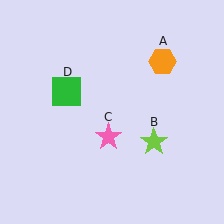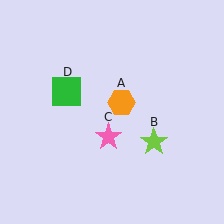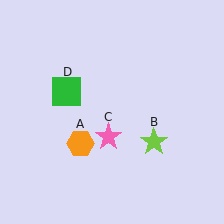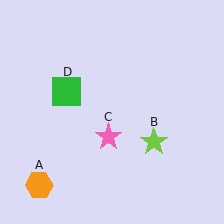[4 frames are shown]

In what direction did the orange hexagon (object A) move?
The orange hexagon (object A) moved down and to the left.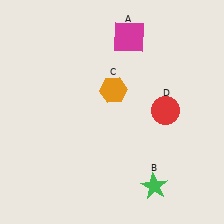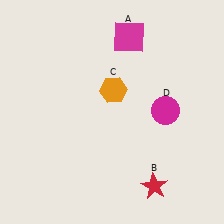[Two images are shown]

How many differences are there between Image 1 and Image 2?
There are 2 differences between the two images.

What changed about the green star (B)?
In Image 1, B is green. In Image 2, it changed to red.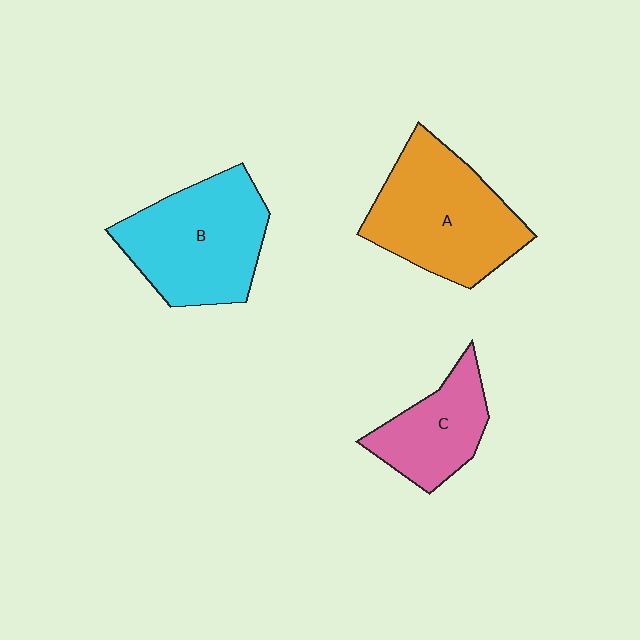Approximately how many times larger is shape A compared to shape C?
Approximately 1.7 times.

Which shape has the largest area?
Shape A (orange).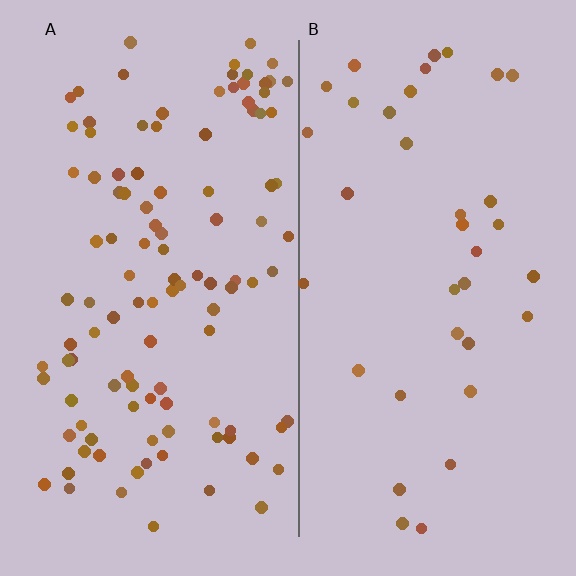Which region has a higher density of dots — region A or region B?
A (the left).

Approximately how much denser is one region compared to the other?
Approximately 3.0× — region A over region B.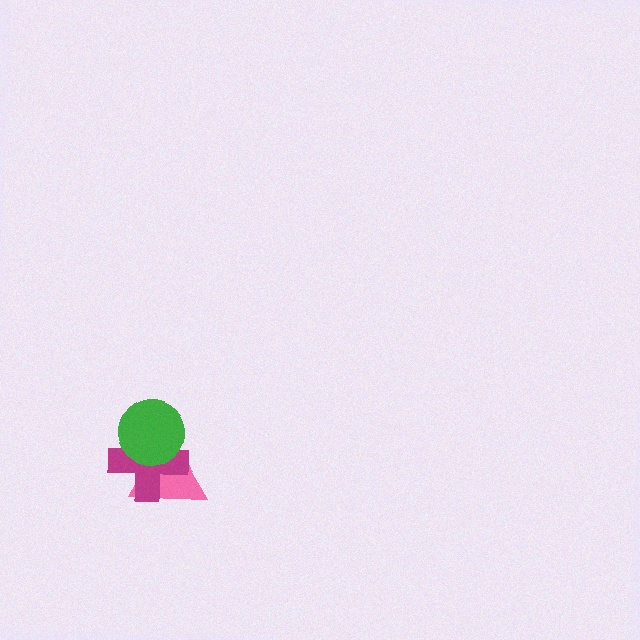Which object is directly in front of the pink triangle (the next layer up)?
The magenta cross is directly in front of the pink triangle.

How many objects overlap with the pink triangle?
2 objects overlap with the pink triangle.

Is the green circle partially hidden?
No, no other shape covers it.